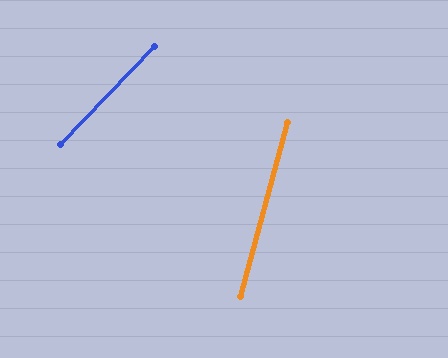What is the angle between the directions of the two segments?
Approximately 29 degrees.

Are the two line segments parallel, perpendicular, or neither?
Neither parallel nor perpendicular — they differ by about 29°.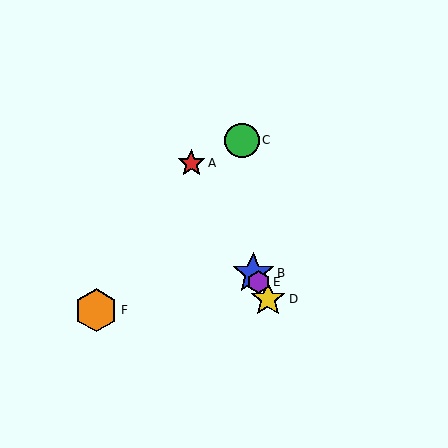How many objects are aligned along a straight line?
4 objects (A, B, D, E) are aligned along a straight line.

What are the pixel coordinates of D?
Object D is at (268, 299).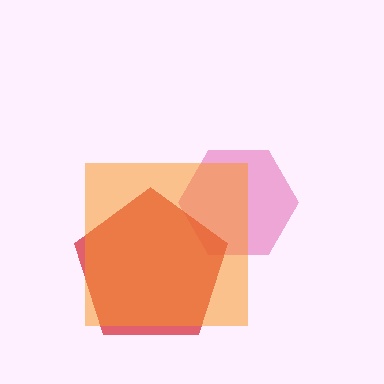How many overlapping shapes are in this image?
There are 3 overlapping shapes in the image.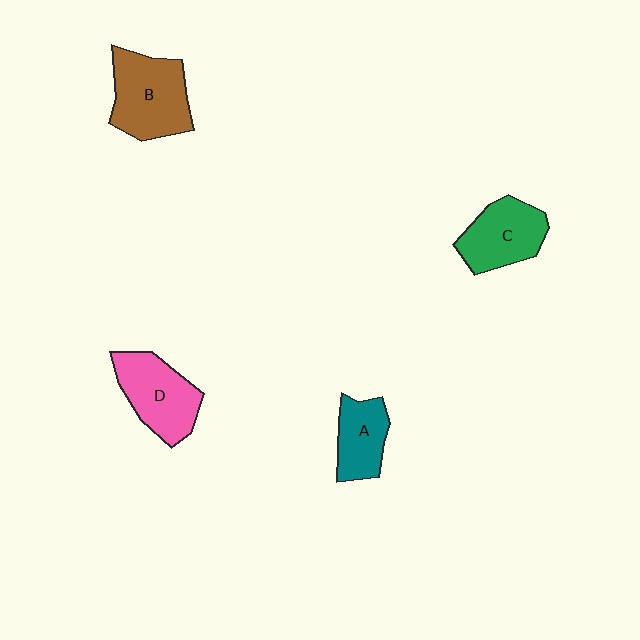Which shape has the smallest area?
Shape A (teal).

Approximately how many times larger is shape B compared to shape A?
Approximately 1.6 times.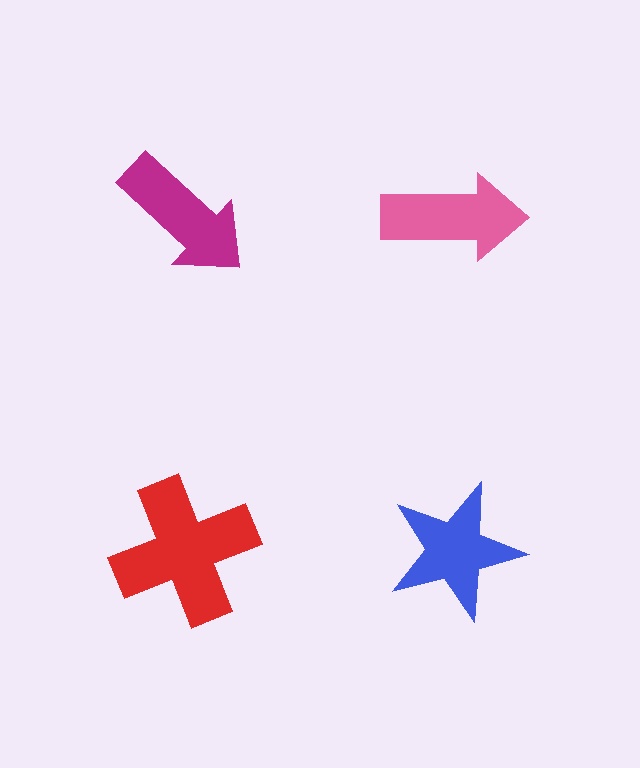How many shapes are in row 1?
2 shapes.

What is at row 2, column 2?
A blue star.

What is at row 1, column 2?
A pink arrow.